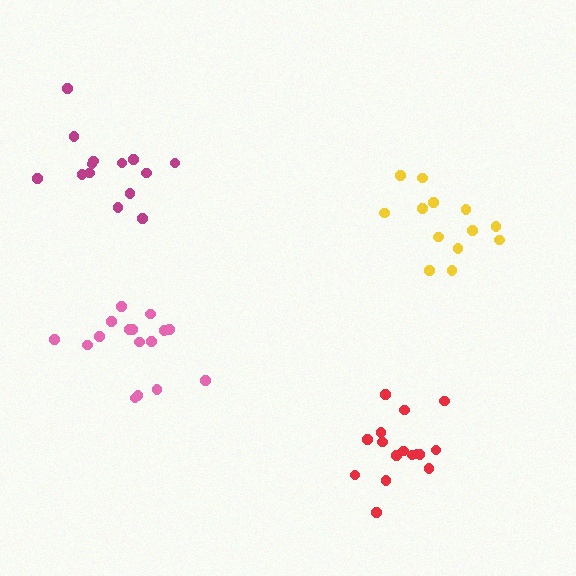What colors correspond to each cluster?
The clusters are colored: pink, yellow, red, magenta.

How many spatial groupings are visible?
There are 4 spatial groupings.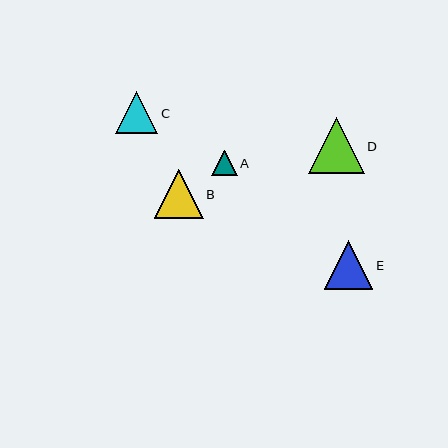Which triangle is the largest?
Triangle D is the largest with a size of approximately 56 pixels.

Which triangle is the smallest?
Triangle A is the smallest with a size of approximately 25 pixels.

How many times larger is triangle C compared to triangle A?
Triangle C is approximately 1.7 times the size of triangle A.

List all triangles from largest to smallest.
From largest to smallest: D, B, E, C, A.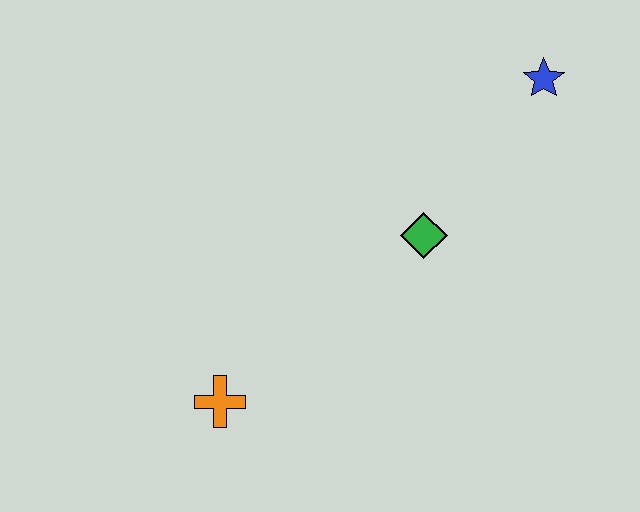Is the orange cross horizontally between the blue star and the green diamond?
No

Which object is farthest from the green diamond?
The orange cross is farthest from the green diamond.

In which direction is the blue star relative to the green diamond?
The blue star is above the green diamond.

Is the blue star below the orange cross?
No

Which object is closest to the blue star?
The green diamond is closest to the blue star.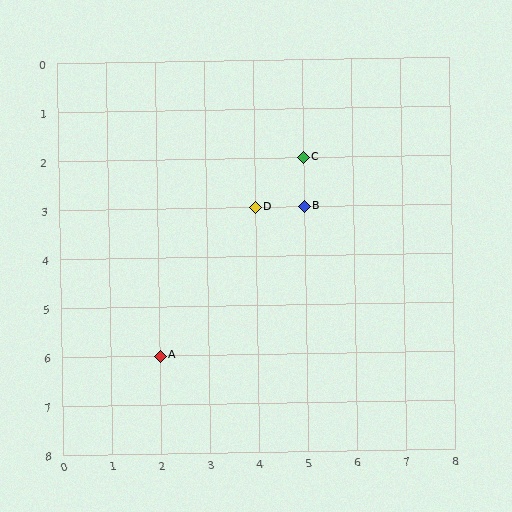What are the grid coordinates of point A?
Point A is at grid coordinates (2, 6).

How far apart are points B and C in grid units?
Points B and C are 1 row apart.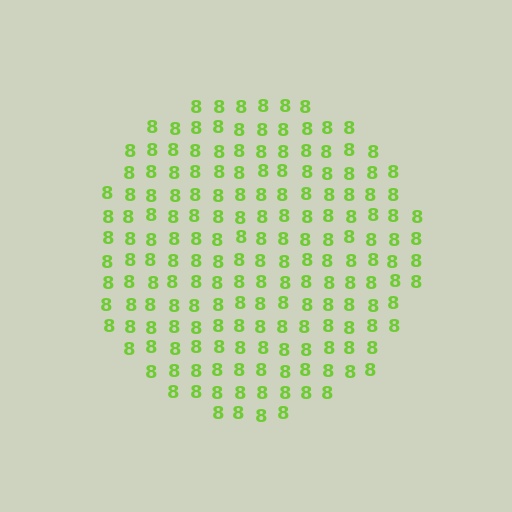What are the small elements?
The small elements are digit 8's.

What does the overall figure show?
The overall figure shows a circle.